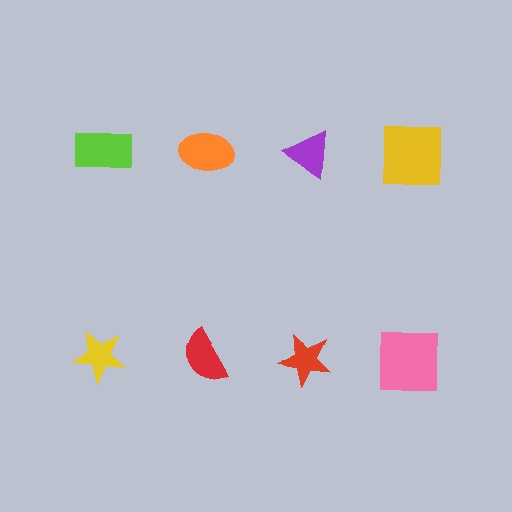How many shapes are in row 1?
4 shapes.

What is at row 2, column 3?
A red star.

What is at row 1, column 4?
A yellow square.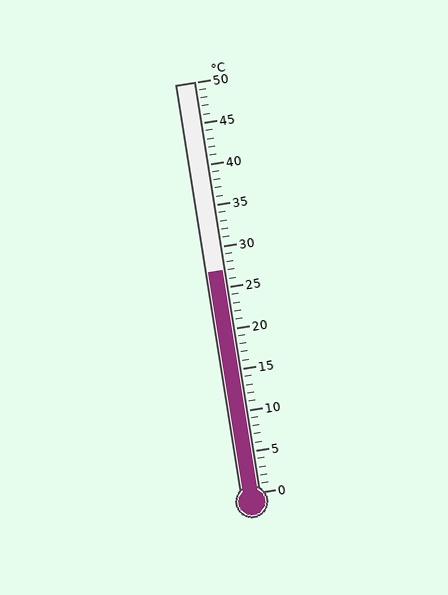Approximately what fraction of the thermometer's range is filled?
The thermometer is filled to approximately 55% of its range.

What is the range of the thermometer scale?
The thermometer scale ranges from 0°C to 50°C.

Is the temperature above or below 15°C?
The temperature is above 15°C.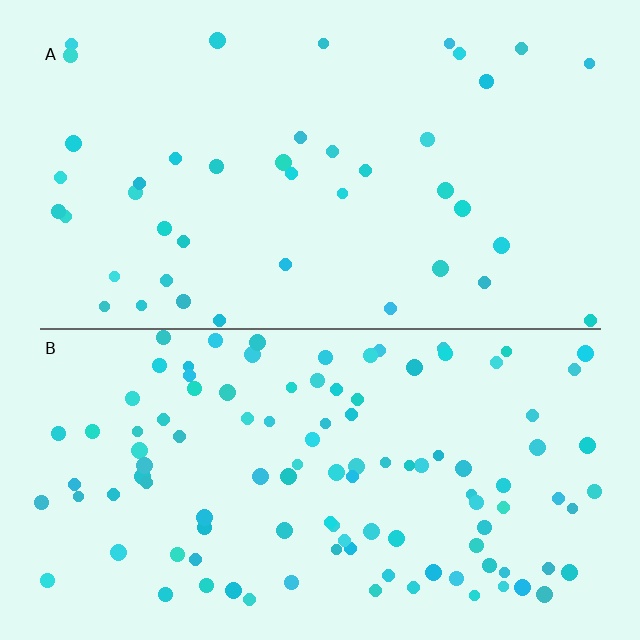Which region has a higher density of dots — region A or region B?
B (the bottom).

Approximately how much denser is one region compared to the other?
Approximately 2.6× — region B over region A.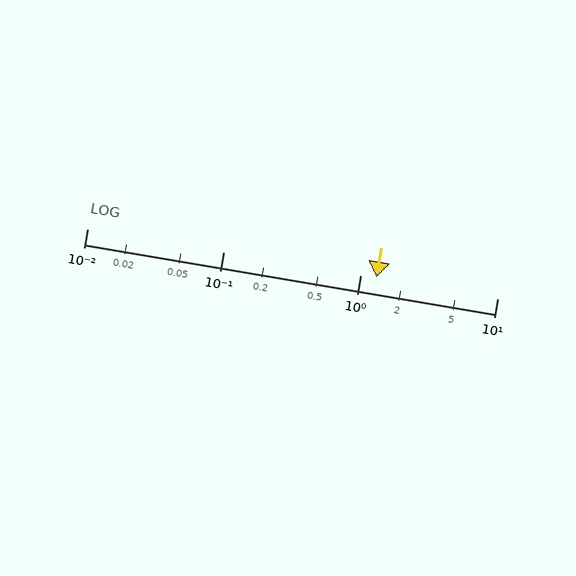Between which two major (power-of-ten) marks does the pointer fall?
The pointer is between 1 and 10.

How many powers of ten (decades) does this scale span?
The scale spans 3 decades, from 0.01 to 10.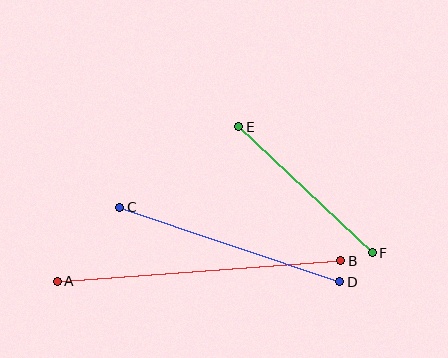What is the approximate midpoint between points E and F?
The midpoint is at approximately (306, 190) pixels.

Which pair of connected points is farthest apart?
Points A and B are farthest apart.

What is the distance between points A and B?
The distance is approximately 284 pixels.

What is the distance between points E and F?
The distance is approximately 183 pixels.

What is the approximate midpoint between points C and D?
The midpoint is at approximately (230, 244) pixels.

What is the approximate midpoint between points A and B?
The midpoint is at approximately (199, 271) pixels.